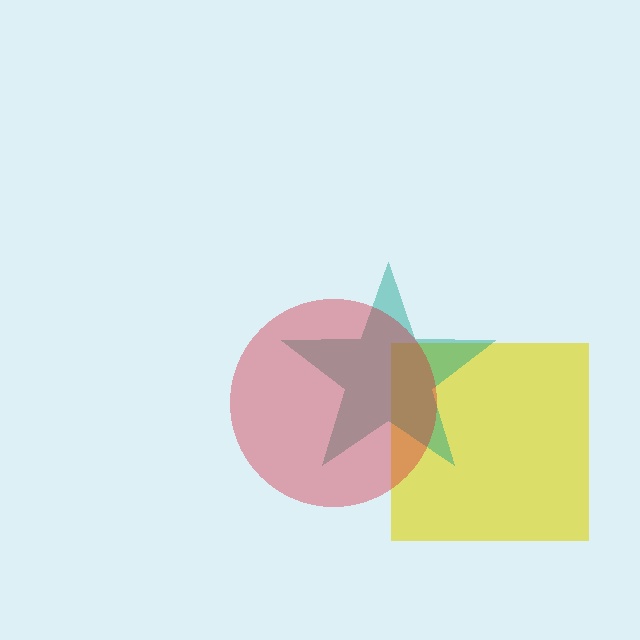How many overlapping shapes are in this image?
There are 3 overlapping shapes in the image.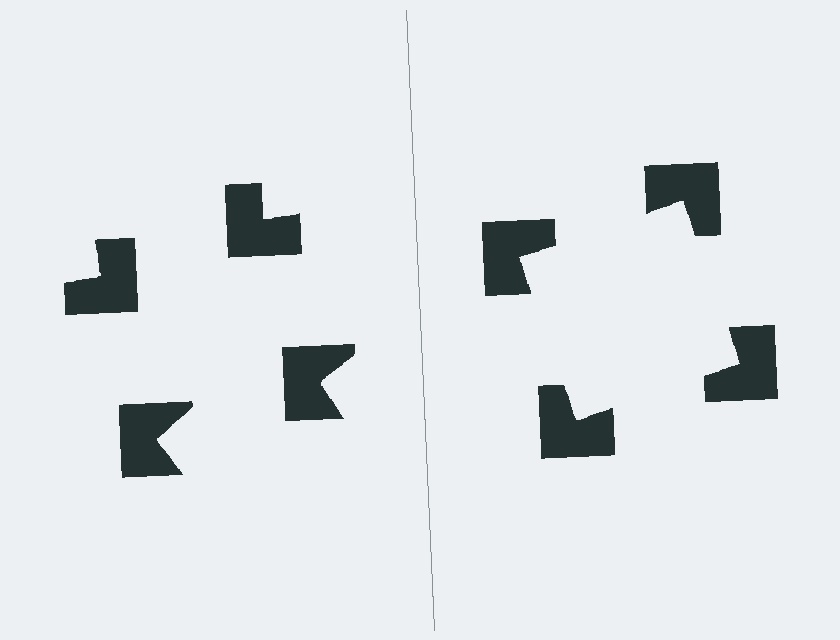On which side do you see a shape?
An illusory square appears on the right side. On the left side the wedge cuts are rotated, so no coherent shape forms.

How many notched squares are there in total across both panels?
8 — 4 on each side.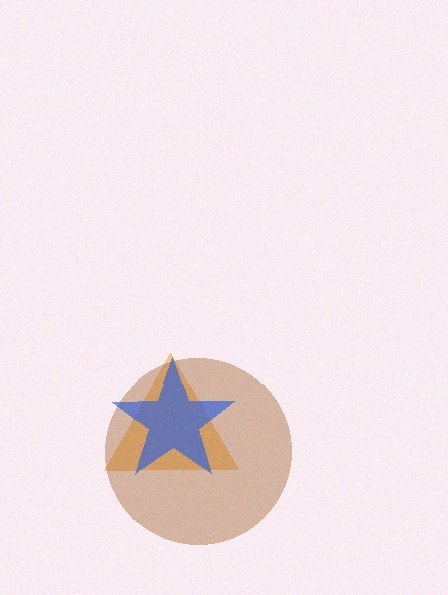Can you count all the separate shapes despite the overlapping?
Yes, there are 3 separate shapes.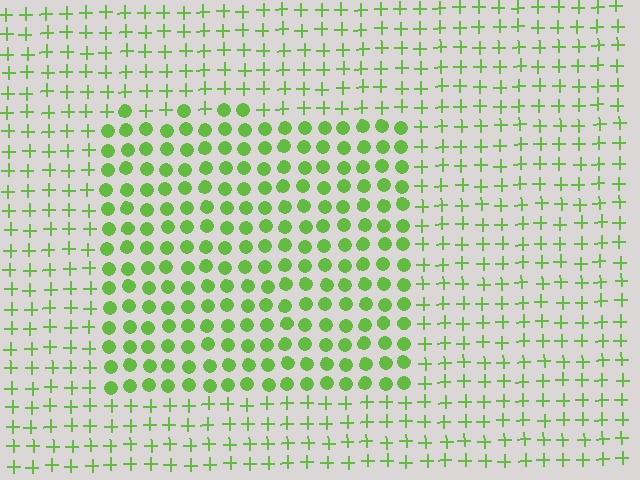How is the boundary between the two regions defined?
The boundary is defined by a change in element shape: circles inside vs. plus signs outside. All elements share the same color and spacing.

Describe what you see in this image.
The image is filled with small lime elements arranged in a uniform grid. A rectangle-shaped region contains circles, while the surrounding area contains plus signs. The boundary is defined purely by the change in element shape.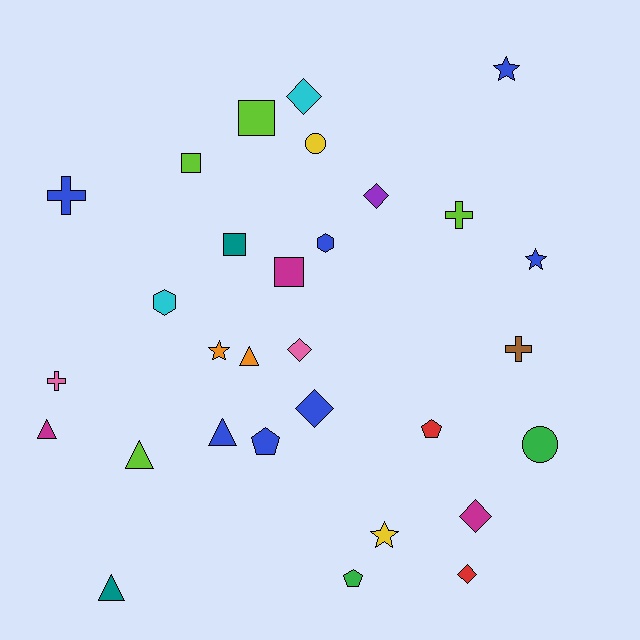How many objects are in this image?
There are 30 objects.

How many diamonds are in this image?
There are 6 diamonds.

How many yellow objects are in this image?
There are 2 yellow objects.